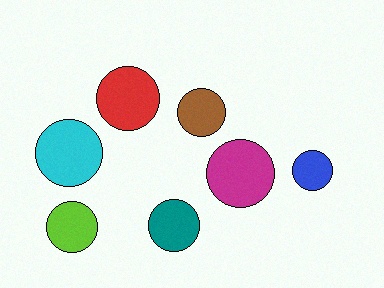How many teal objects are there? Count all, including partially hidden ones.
There is 1 teal object.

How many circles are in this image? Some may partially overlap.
There are 7 circles.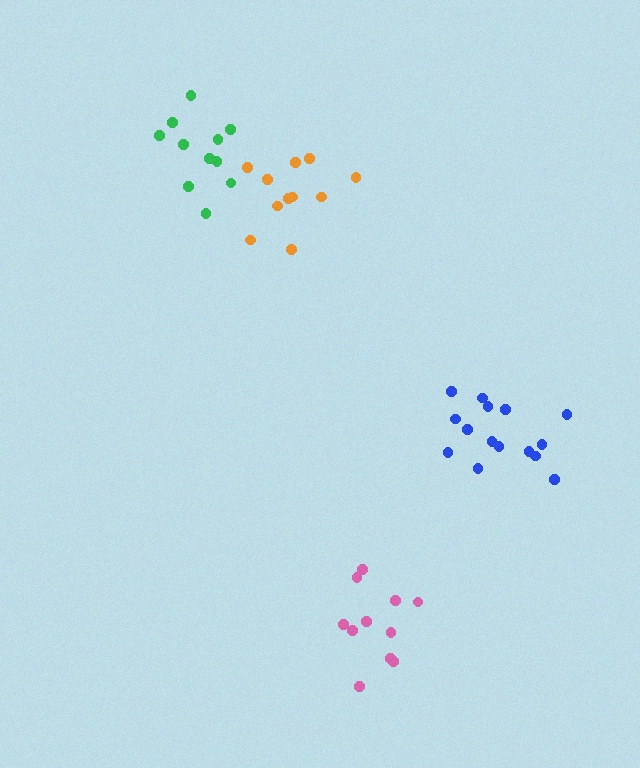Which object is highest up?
The green cluster is topmost.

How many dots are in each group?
Group 1: 11 dots, Group 2: 11 dots, Group 3: 15 dots, Group 4: 11 dots (48 total).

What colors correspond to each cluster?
The clusters are colored: orange, pink, blue, green.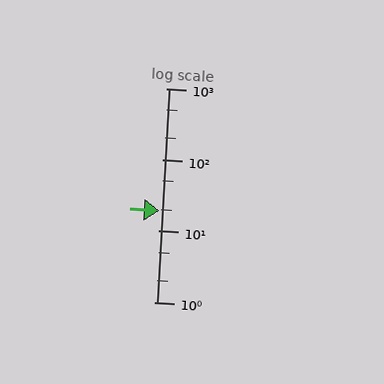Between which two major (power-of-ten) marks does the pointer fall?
The pointer is between 10 and 100.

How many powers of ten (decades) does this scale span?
The scale spans 3 decades, from 1 to 1000.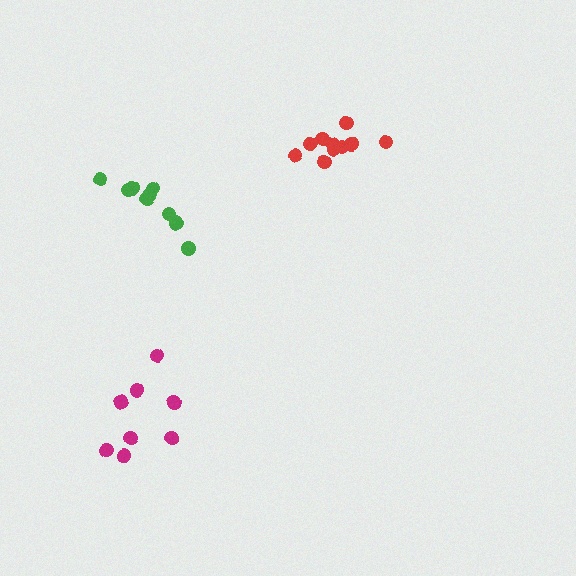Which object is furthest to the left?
The magenta cluster is leftmost.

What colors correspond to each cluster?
The clusters are colored: red, magenta, green.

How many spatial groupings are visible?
There are 3 spatial groupings.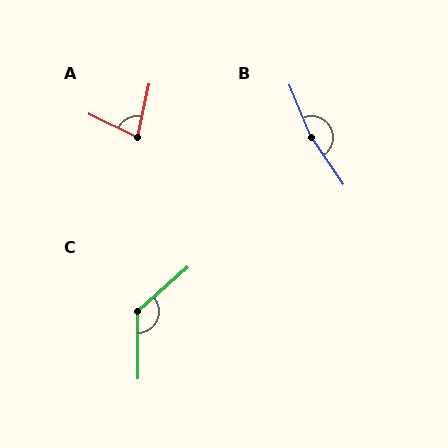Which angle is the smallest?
A, at approximately 76 degrees.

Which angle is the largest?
B, at approximately 168 degrees.